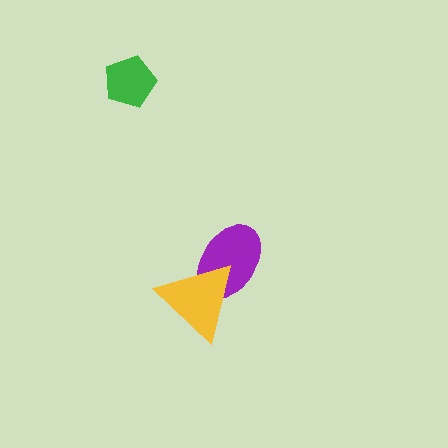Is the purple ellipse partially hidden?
Yes, it is partially covered by another shape.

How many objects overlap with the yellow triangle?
1 object overlaps with the yellow triangle.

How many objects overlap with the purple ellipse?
1 object overlaps with the purple ellipse.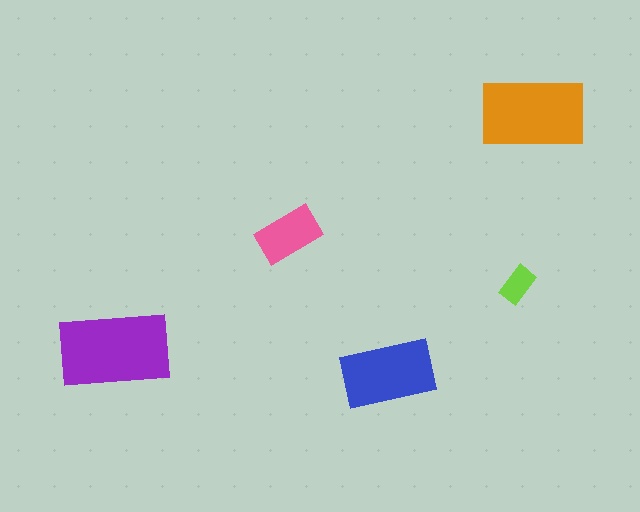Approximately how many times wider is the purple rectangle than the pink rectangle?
About 1.5 times wider.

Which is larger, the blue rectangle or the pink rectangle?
The blue one.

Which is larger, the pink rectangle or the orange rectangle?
The orange one.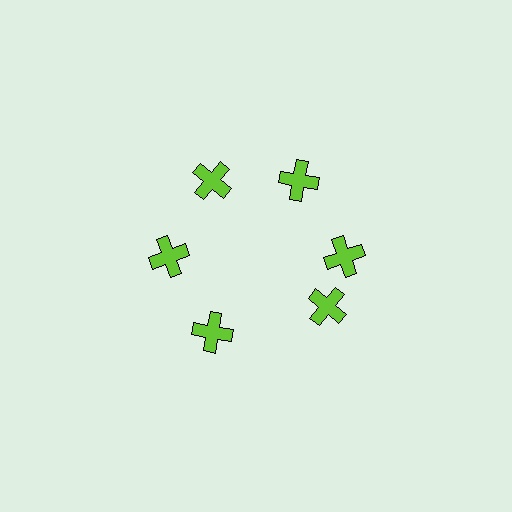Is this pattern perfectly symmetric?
No. The 6 lime crosses are arranged in a ring, but one element near the 5 o'clock position is rotated out of alignment along the ring, breaking the 6-fold rotational symmetry.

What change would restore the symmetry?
The symmetry would be restored by rotating it back into even spacing with its neighbors so that all 6 crosses sit at equal angles and equal distance from the center.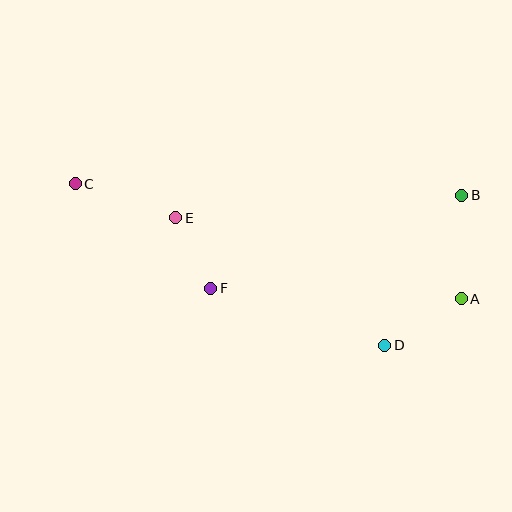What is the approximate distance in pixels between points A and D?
The distance between A and D is approximately 89 pixels.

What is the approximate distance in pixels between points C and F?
The distance between C and F is approximately 171 pixels.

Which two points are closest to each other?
Points E and F are closest to each other.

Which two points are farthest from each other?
Points A and C are farthest from each other.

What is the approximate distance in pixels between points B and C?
The distance between B and C is approximately 387 pixels.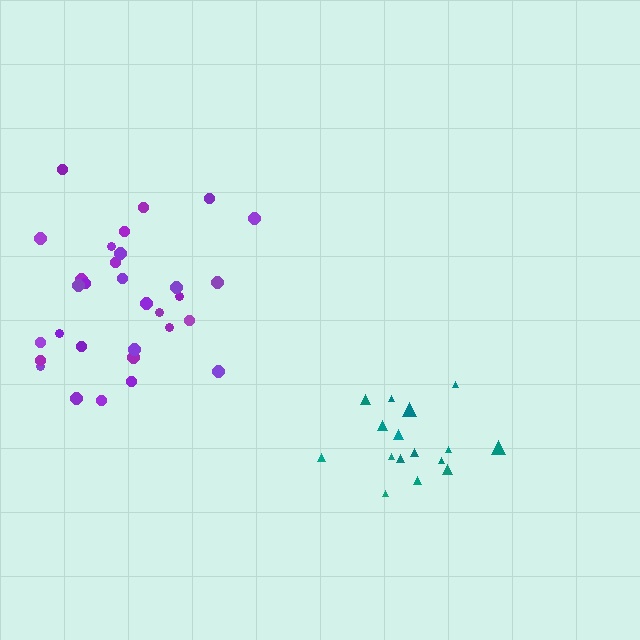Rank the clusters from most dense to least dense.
teal, purple.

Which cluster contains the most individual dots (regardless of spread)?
Purple (32).